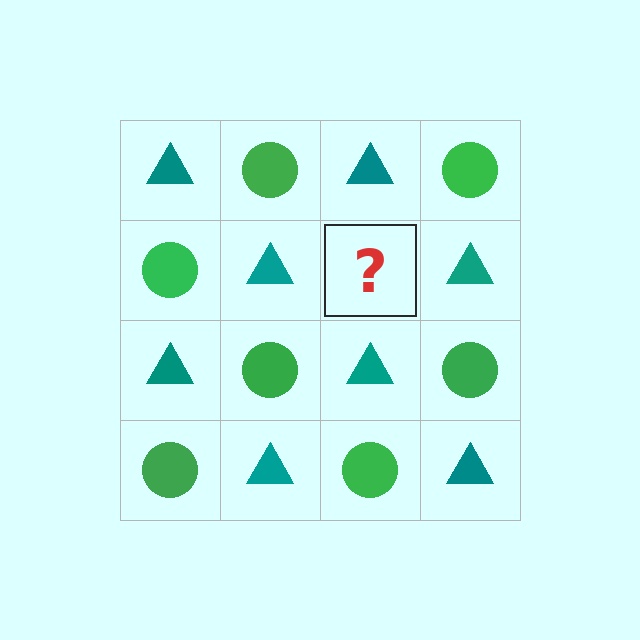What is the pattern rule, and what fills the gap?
The rule is that it alternates teal triangle and green circle in a checkerboard pattern. The gap should be filled with a green circle.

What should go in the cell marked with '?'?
The missing cell should contain a green circle.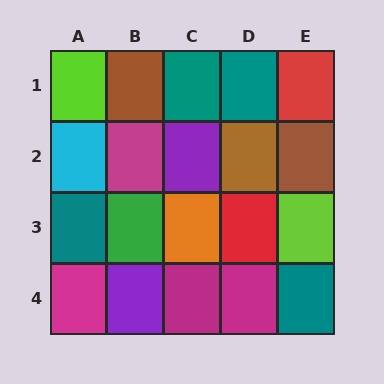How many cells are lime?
2 cells are lime.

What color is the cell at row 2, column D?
Brown.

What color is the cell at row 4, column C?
Magenta.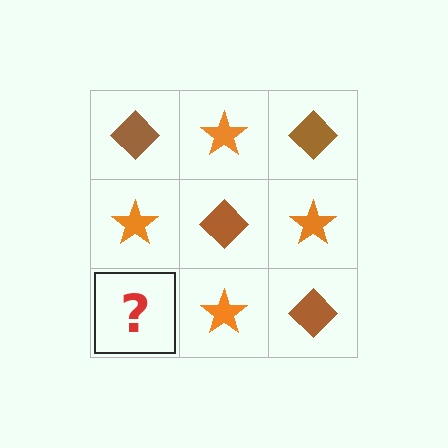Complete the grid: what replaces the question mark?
The question mark should be replaced with a brown diamond.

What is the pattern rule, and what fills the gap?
The rule is that it alternates brown diamond and orange star in a checkerboard pattern. The gap should be filled with a brown diamond.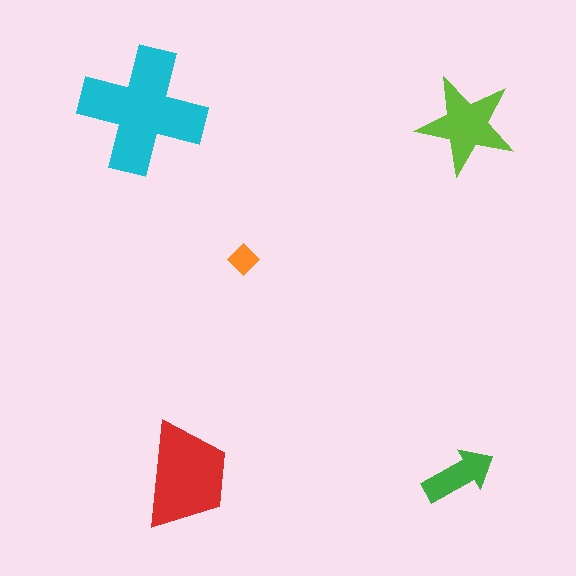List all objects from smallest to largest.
The orange diamond, the green arrow, the lime star, the red trapezoid, the cyan cross.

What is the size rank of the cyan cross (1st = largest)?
1st.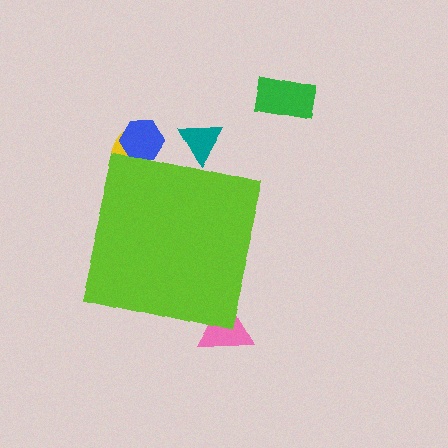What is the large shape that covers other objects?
A lime square.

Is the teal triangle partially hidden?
Yes, the teal triangle is partially hidden behind the lime square.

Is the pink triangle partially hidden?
Yes, the pink triangle is partially hidden behind the lime square.